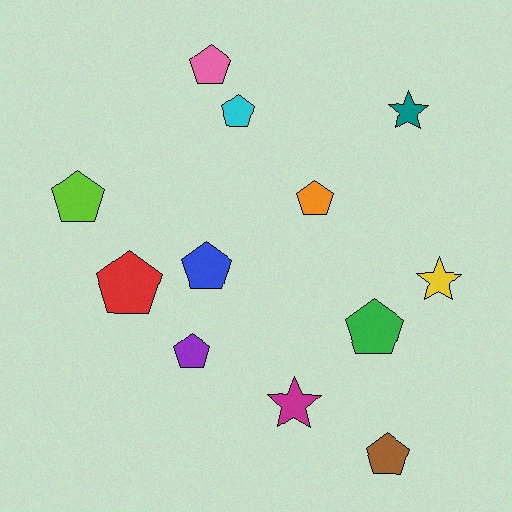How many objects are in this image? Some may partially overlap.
There are 12 objects.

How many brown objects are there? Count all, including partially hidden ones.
There is 1 brown object.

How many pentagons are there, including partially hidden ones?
There are 9 pentagons.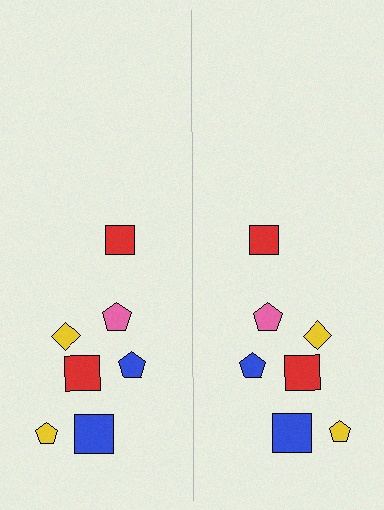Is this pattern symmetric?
Yes, this pattern has bilateral (reflection) symmetry.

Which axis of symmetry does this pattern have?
The pattern has a vertical axis of symmetry running through the center of the image.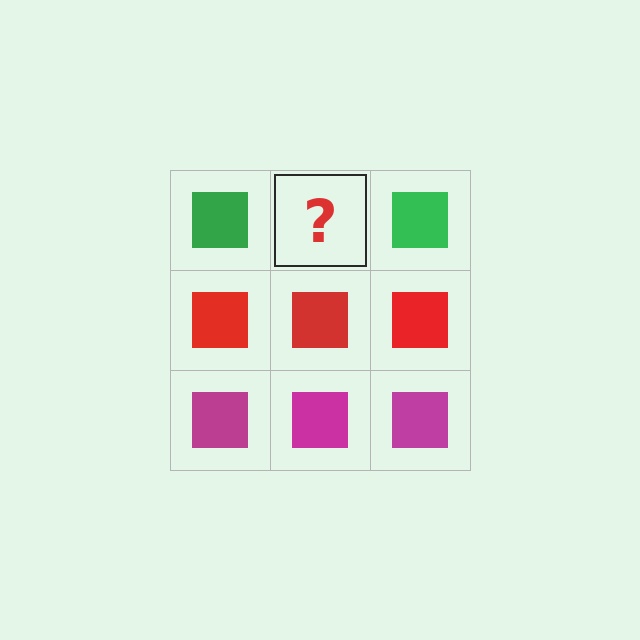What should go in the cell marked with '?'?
The missing cell should contain a green square.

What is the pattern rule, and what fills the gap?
The rule is that each row has a consistent color. The gap should be filled with a green square.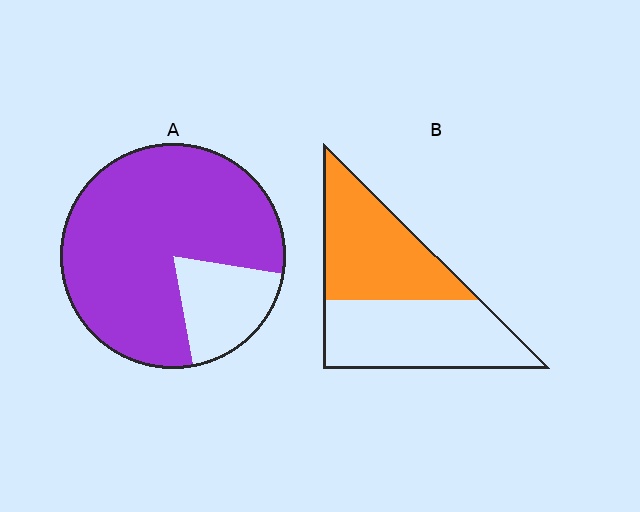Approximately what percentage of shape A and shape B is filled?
A is approximately 80% and B is approximately 50%.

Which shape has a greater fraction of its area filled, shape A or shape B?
Shape A.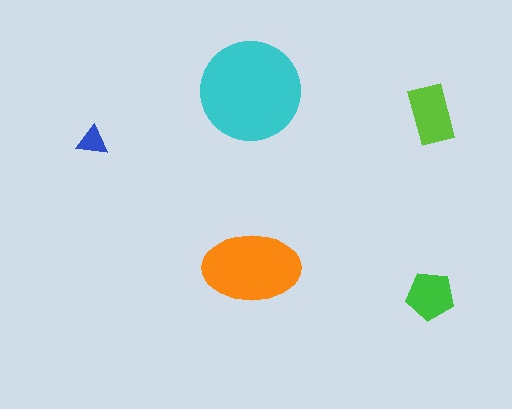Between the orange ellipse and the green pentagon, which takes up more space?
The orange ellipse.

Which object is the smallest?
The blue triangle.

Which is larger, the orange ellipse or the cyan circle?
The cyan circle.